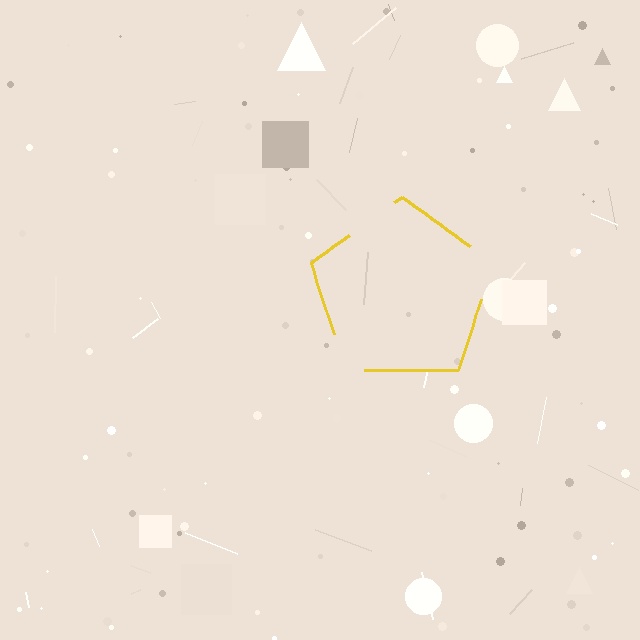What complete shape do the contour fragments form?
The contour fragments form a pentagon.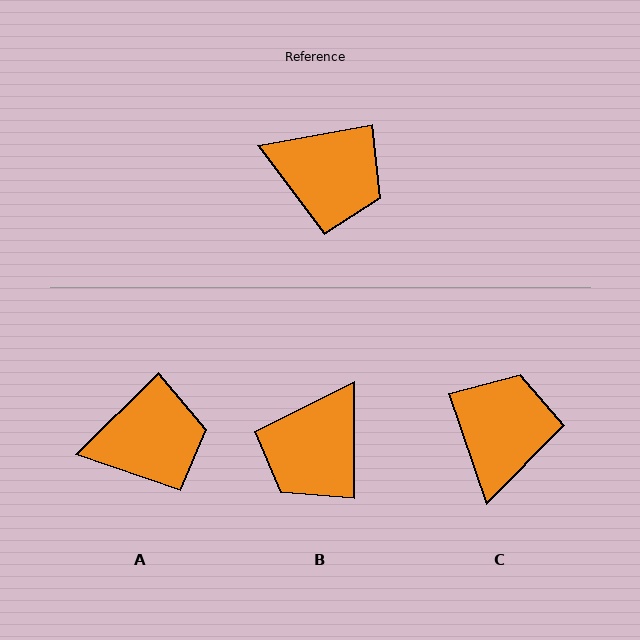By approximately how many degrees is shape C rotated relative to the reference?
Approximately 98 degrees counter-clockwise.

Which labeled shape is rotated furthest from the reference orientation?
B, about 100 degrees away.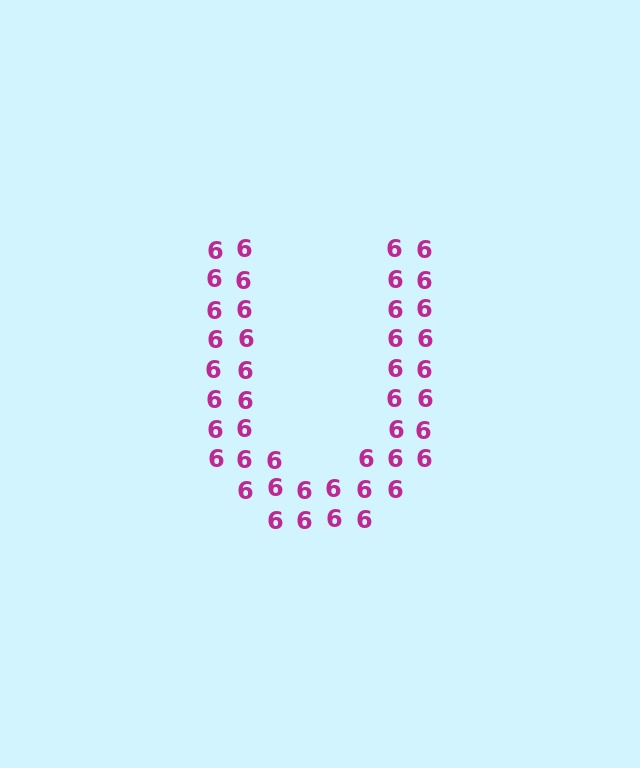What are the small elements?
The small elements are digit 6's.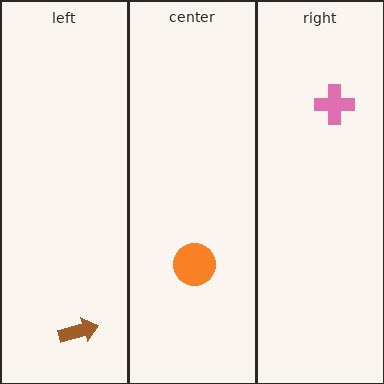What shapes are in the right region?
The pink cross.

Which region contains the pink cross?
The right region.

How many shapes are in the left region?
1.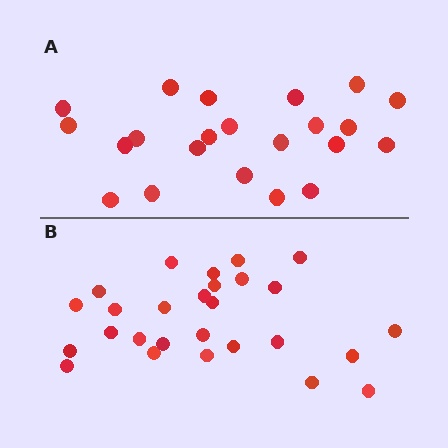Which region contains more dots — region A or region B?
Region B (the bottom region) has more dots.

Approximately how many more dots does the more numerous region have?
Region B has about 5 more dots than region A.